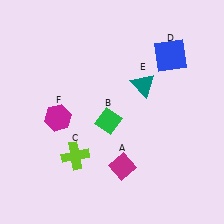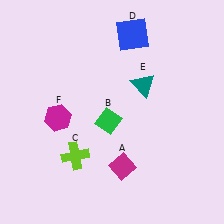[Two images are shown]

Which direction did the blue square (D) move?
The blue square (D) moved left.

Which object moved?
The blue square (D) moved left.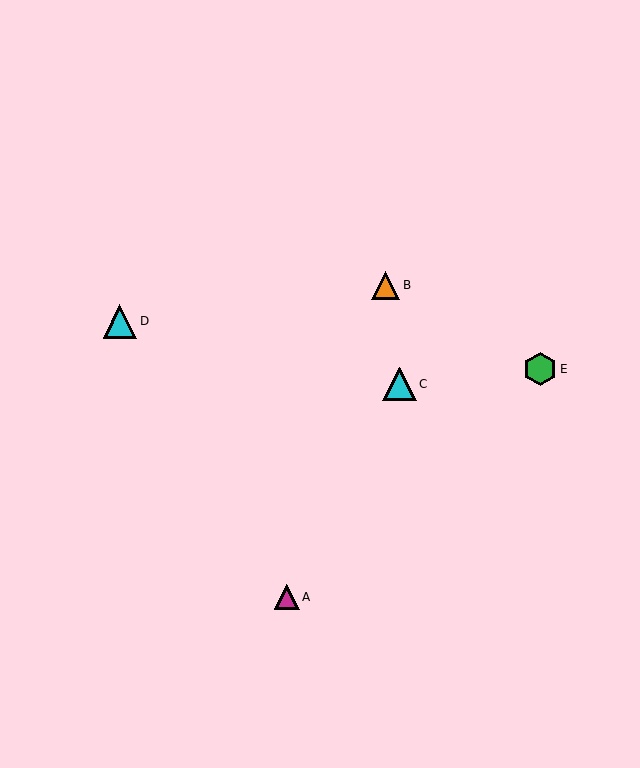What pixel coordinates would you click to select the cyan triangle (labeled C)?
Click at (400, 384) to select the cyan triangle C.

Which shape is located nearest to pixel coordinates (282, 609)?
The magenta triangle (labeled A) at (287, 597) is nearest to that location.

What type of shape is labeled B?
Shape B is an orange triangle.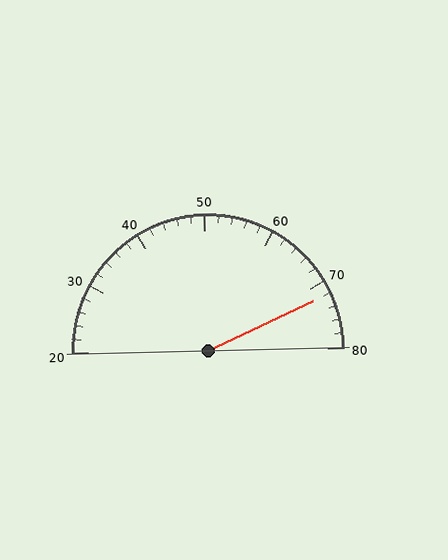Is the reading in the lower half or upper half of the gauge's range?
The reading is in the upper half of the range (20 to 80).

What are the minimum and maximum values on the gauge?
The gauge ranges from 20 to 80.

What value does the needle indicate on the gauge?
The needle indicates approximately 72.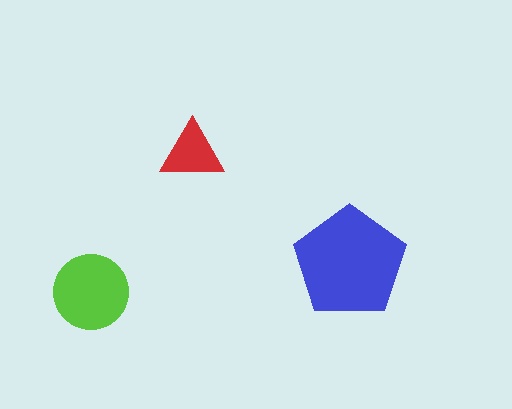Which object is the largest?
The blue pentagon.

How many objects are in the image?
There are 3 objects in the image.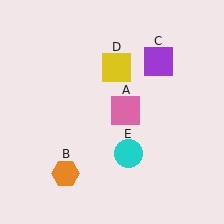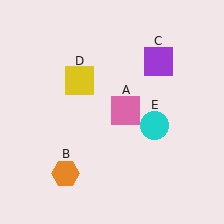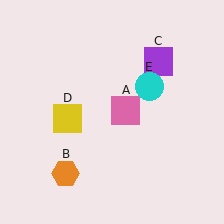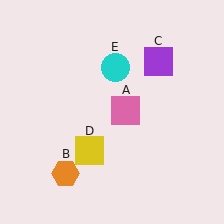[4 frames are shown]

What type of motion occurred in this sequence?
The yellow square (object D), cyan circle (object E) rotated counterclockwise around the center of the scene.